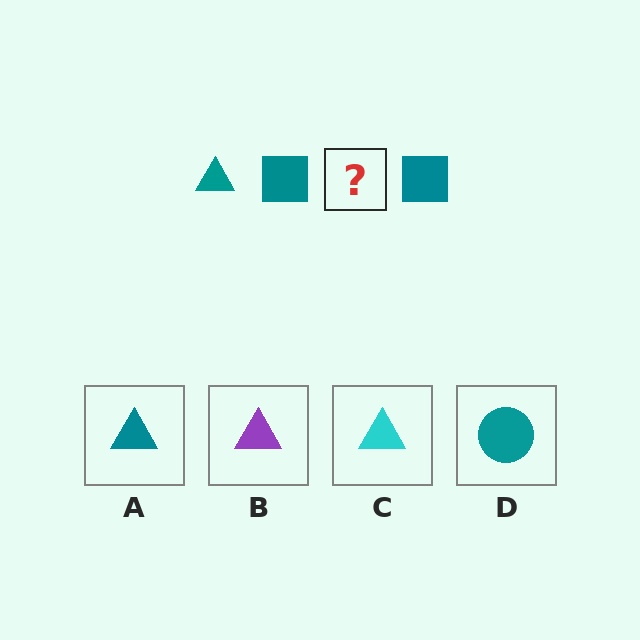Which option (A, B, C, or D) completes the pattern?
A.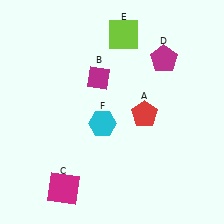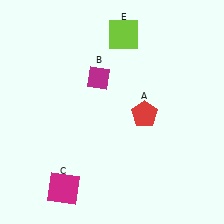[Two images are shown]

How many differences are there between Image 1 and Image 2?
There are 2 differences between the two images.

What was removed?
The cyan hexagon (F), the magenta pentagon (D) were removed in Image 2.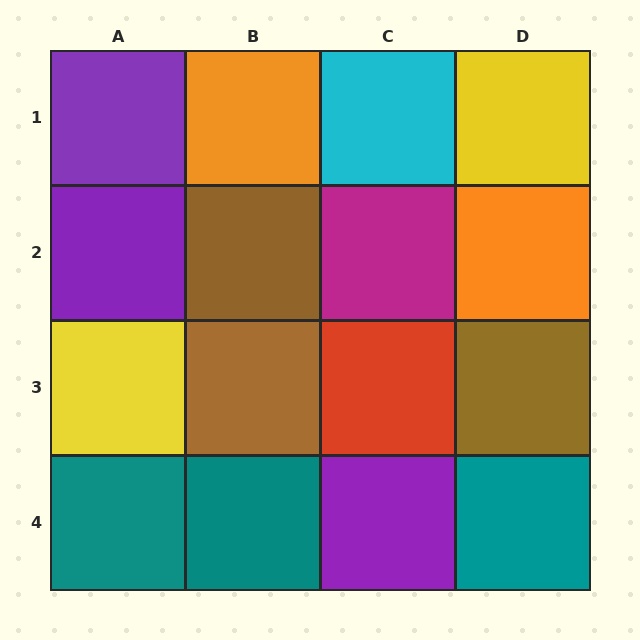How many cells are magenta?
1 cell is magenta.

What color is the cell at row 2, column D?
Orange.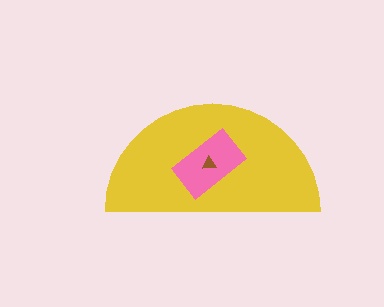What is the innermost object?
The brown triangle.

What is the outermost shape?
The yellow semicircle.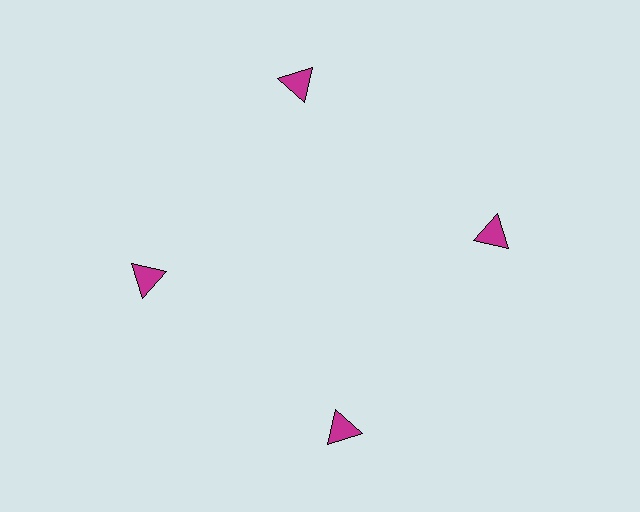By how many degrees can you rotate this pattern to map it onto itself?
The pattern maps onto itself every 90 degrees of rotation.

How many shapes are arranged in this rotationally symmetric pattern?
There are 4 shapes, arranged in 4 groups of 1.